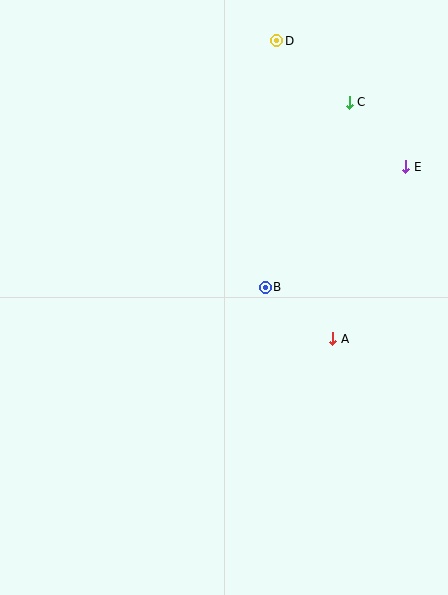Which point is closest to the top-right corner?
Point C is closest to the top-right corner.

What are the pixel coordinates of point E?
Point E is at (406, 167).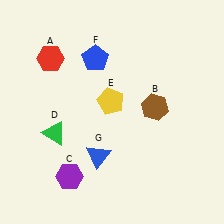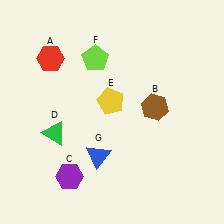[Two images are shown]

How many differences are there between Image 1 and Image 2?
There is 1 difference between the two images.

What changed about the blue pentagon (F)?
In Image 1, F is blue. In Image 2, it changed to lime.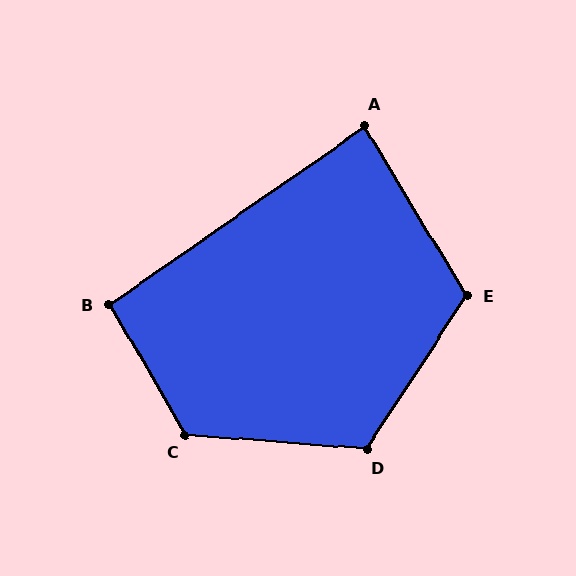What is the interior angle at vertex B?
Approximately 95 degrees (approximately right).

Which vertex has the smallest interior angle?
A, at approximately 86 degrees.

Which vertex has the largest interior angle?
C, at approximately 124 degrees.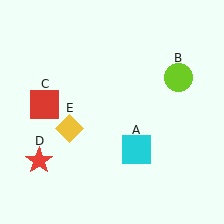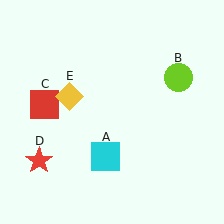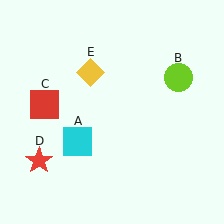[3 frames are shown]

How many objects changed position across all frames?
2 objects changed position: cyan square (object A), yellow diamond (object E).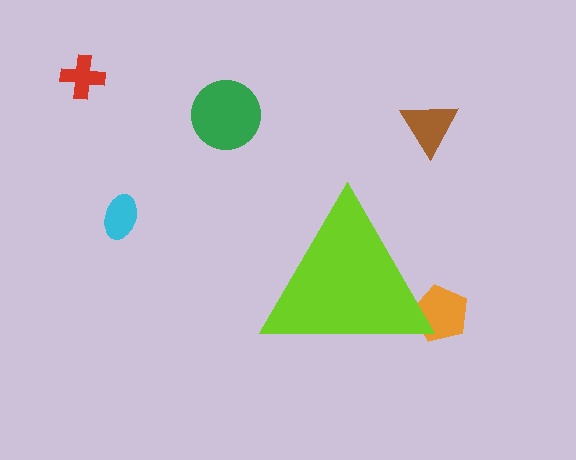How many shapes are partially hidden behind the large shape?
1 shape is partially hidden.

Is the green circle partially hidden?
No, the green circle is fully visible.